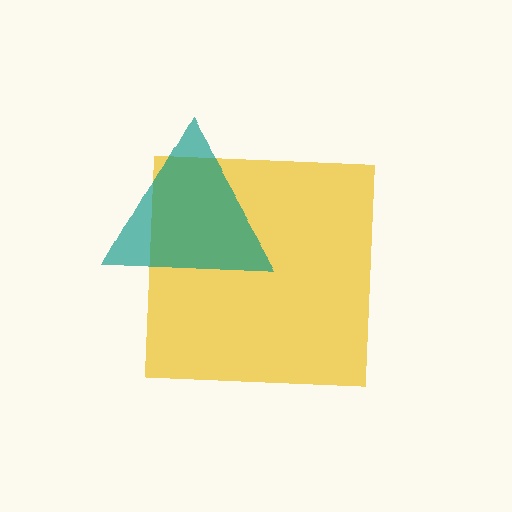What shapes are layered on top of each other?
The layered shapes are: a yellow square, a teal triangle.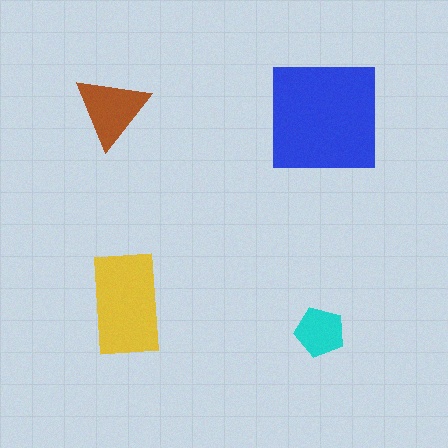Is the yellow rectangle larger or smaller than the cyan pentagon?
Larger.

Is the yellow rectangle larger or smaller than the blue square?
Smaller.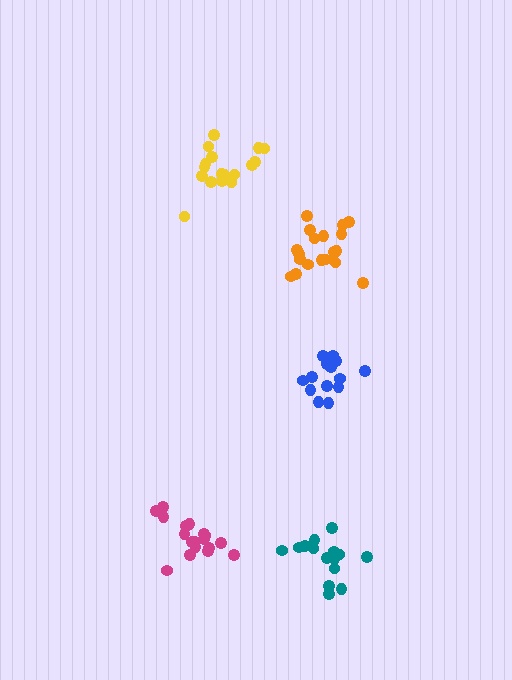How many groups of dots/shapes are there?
There are 5 groups.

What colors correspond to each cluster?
The clusters are colored: blue, teal, magenta, yellow, orange.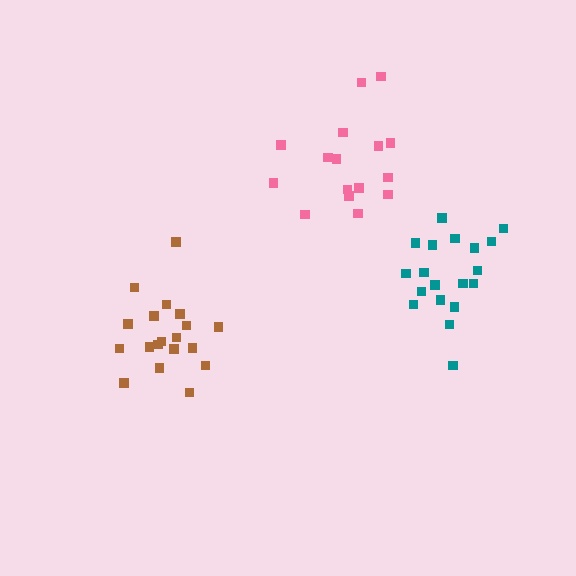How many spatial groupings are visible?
There are 3 spatial groupings.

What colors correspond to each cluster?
The clusters are colored: brown, teal, pink.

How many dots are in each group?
Group 1: 19 dots, Group 2: 19 dots, Group 3: 16 dots (54 total).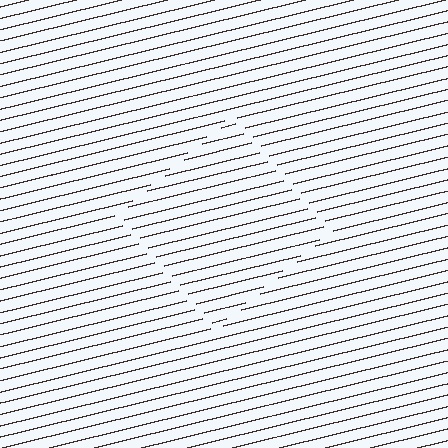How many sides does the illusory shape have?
4 sides — the line-ends trace a square.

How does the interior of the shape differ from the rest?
The interior of the shape contains the same grating, shifted by half a period — the contour is defined by the phase discontinuity where line-ends from the inner and outer gratings abut.